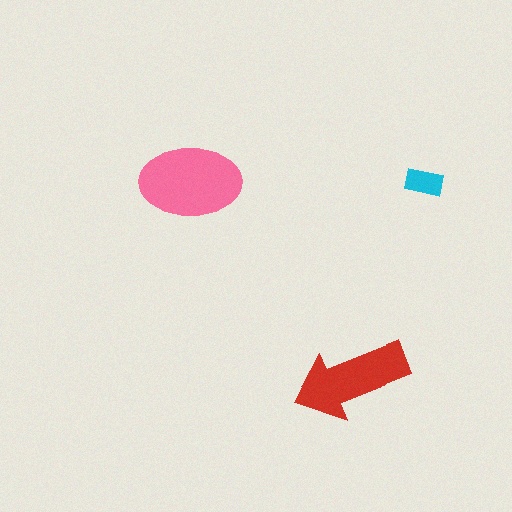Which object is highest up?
The pink ellipse is topmost.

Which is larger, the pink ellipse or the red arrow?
The pink ellipse.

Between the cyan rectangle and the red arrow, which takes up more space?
The red arrow.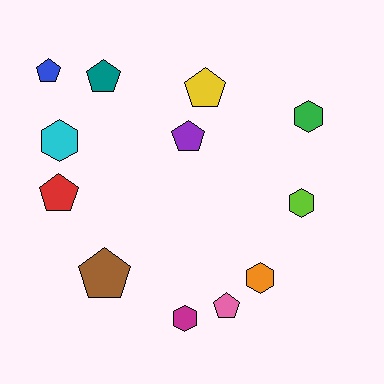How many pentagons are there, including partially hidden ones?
There are 7 pentagons.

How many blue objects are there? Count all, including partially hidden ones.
There is 1 blue object.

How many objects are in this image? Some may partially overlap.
There are 12 objects.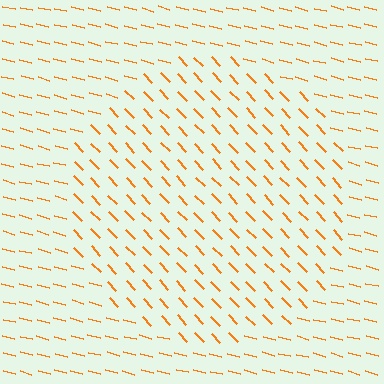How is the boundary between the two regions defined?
The boundary is defined purely by a change in line orientation (approximately 32 degrees difference). All lines are the same color and thickness.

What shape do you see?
I see a circle.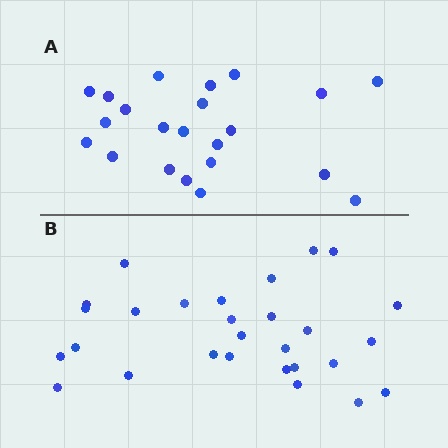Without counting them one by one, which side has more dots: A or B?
Region B (the bottom region) has more dots.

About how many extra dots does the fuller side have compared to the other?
Region B has about 6 more dots than region A.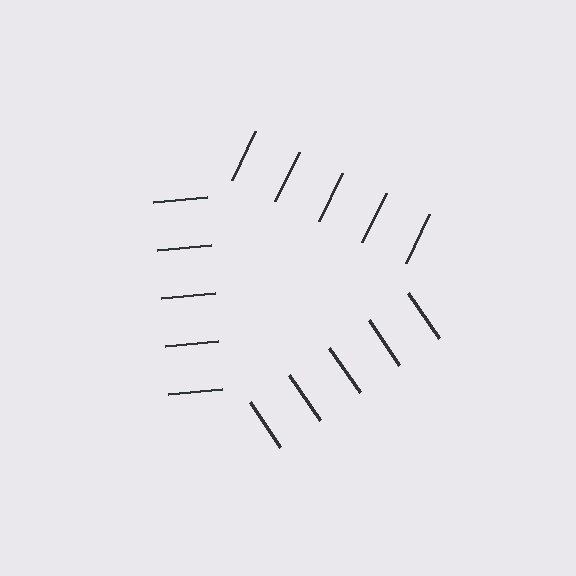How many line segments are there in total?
15 — 5 along each of the 3 edges.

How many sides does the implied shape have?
3 sides — the line-ends trace a triangle.